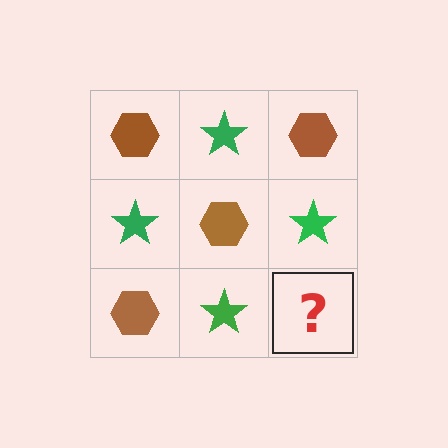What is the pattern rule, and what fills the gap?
The rule is that it alternates brown hexagon and green star in a checkerboard pattern. The gap should be filled with a brown hexagon.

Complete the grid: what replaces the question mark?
The question mark should be replaced with a brown hexagon.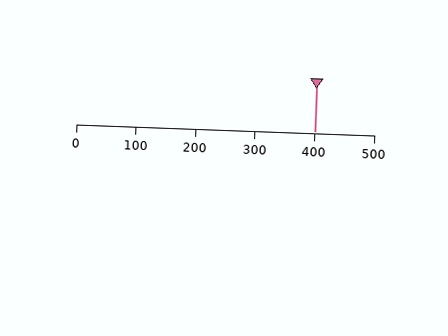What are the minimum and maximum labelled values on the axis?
The axis runs from 0 to 500.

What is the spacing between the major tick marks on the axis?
The major ticks are spaced 100 apart.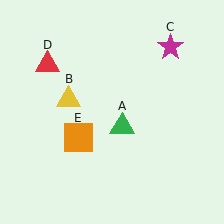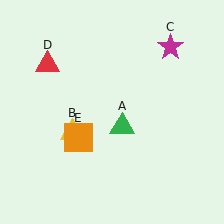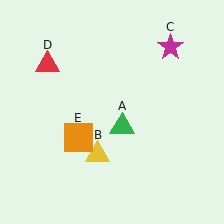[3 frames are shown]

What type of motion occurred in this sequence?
The yellow triangle (object B) rotated counterclockwise around the center of the scene.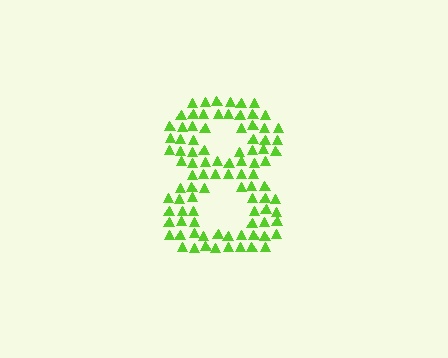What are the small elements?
The small elements are triangles.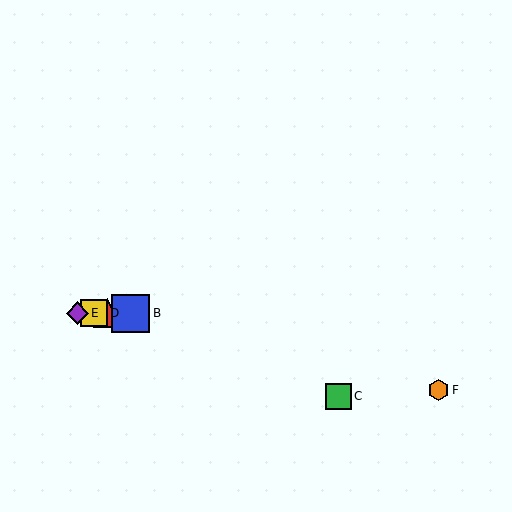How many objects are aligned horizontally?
4 objects (A, B, D, E) are aligned horizontally.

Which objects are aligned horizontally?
Objects A, B, D, E are aligned horizontally.